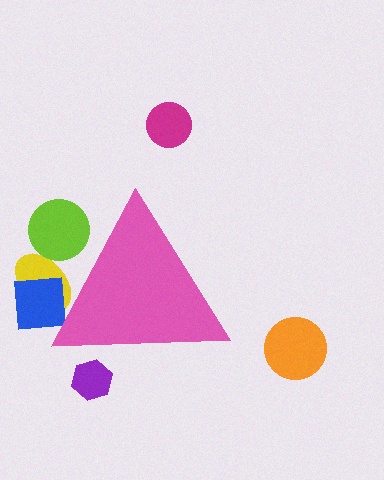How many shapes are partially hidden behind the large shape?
4 shapes are partially hidden.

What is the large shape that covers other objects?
A pink triangle.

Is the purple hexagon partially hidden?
Yes, the purple hexagon is partially hidden behind the pink triangle.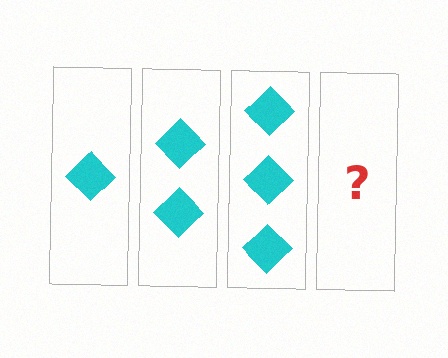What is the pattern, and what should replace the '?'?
The pattern is that each step adds one more diamond. The '?' should be 4 diamonds.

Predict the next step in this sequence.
The next step is 4 diamonds.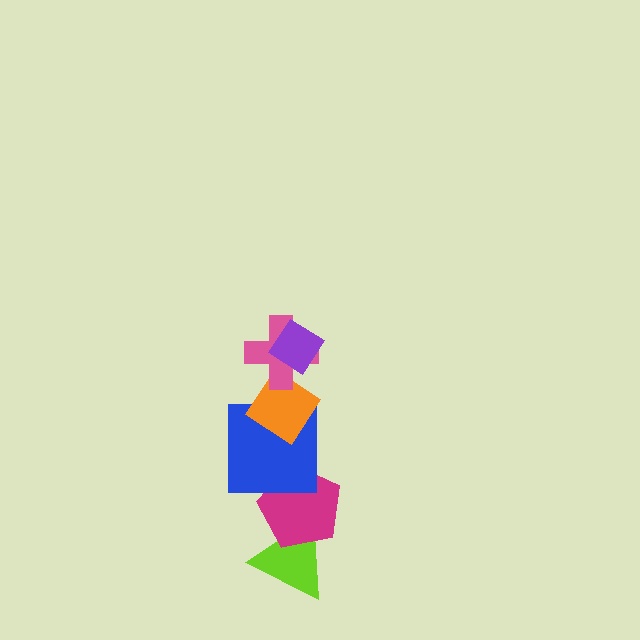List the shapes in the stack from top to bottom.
From top to bottom: the purple diamond, the pink cross, the orange diamond, the blue square, the magenta pentagon, the lime triangle.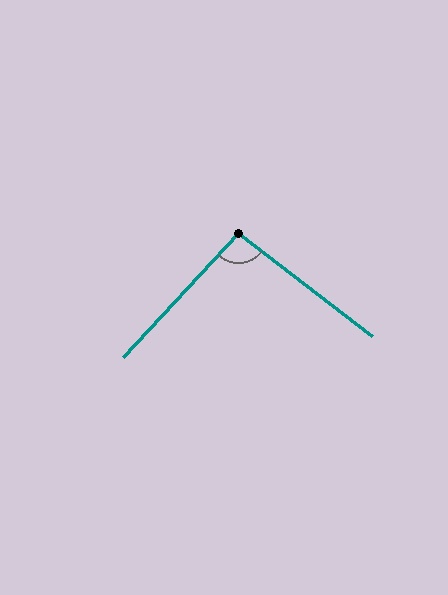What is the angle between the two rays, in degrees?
Approximately 95 degrees.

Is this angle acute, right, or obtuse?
It is obtuse.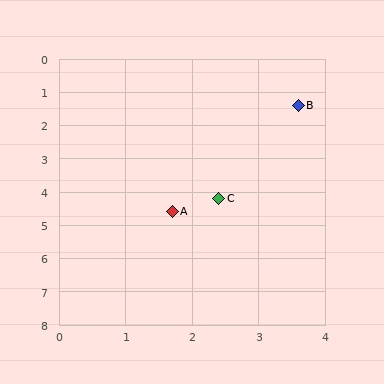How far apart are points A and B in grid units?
Points A and B are about 3.7 grid units apart.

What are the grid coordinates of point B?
Point B is at approximately (3.6, 1.4).